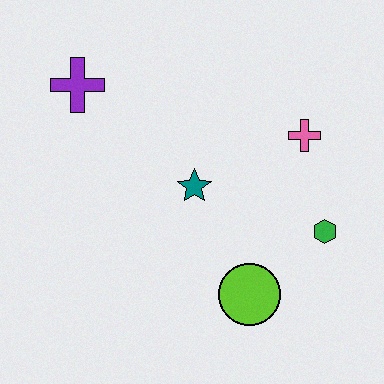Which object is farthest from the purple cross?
The green hexagon is farthest from the purple cross.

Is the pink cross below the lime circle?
No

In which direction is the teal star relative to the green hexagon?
The teal star is to the left of the green hexagon.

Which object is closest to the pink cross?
The green hexagon is closest to the pink cross.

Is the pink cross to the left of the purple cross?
No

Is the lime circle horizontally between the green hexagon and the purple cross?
Yes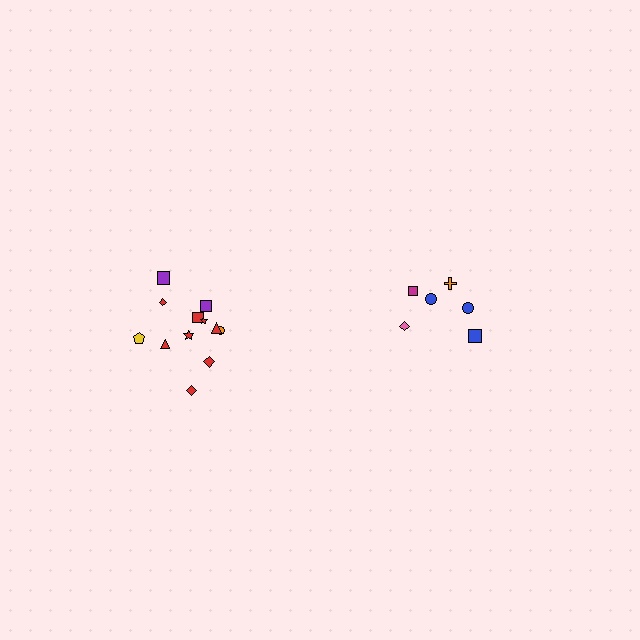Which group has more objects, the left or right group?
The left group.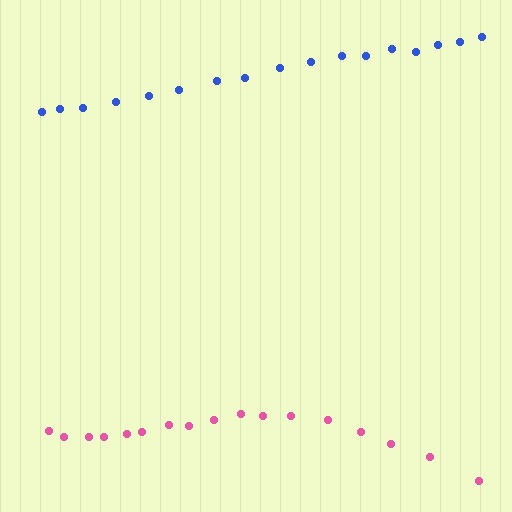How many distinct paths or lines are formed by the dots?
There are 2 distinct paths.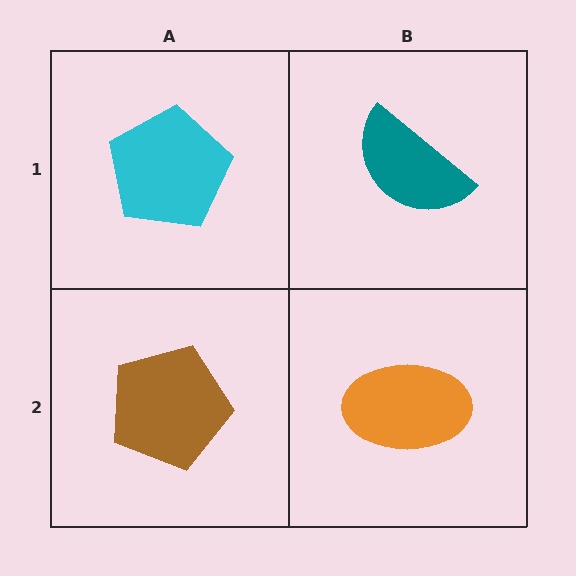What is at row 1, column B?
A teal semicircle.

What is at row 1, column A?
A cyan pentagon.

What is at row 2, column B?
An orange ellipse.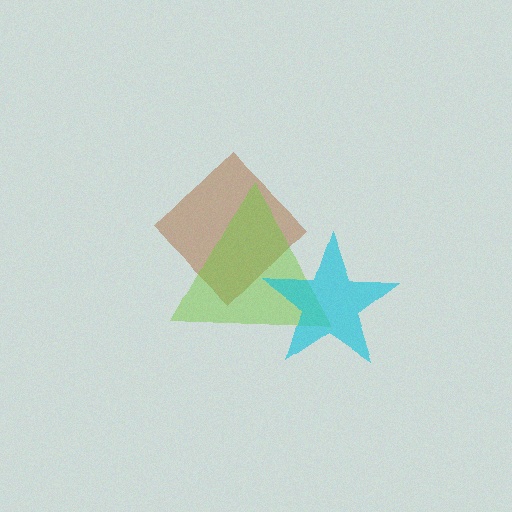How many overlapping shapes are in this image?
There are 3 overlapping shapes in the image.